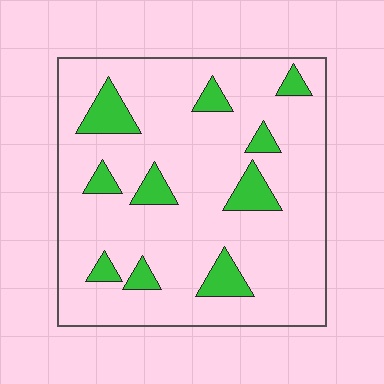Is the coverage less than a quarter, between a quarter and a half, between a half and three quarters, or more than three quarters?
Less than a quarter.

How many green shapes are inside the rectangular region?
10.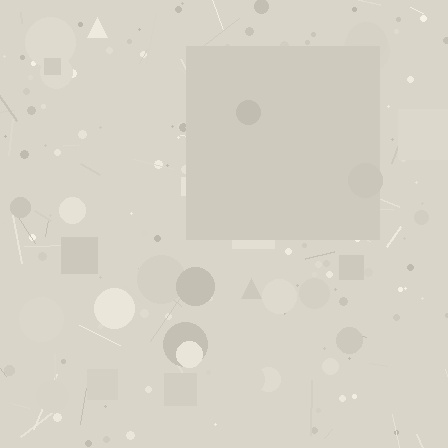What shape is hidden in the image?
A square is hidden in the image.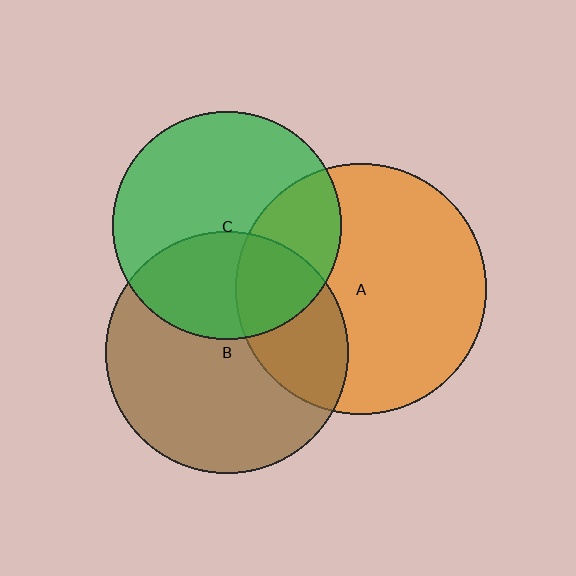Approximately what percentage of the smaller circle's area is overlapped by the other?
Approximately 30%.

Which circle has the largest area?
Circle A (orange).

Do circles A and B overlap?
Yes.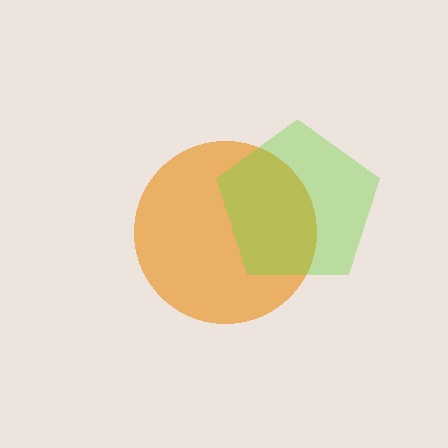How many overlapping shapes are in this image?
There are 2 overlapping shapes in the image.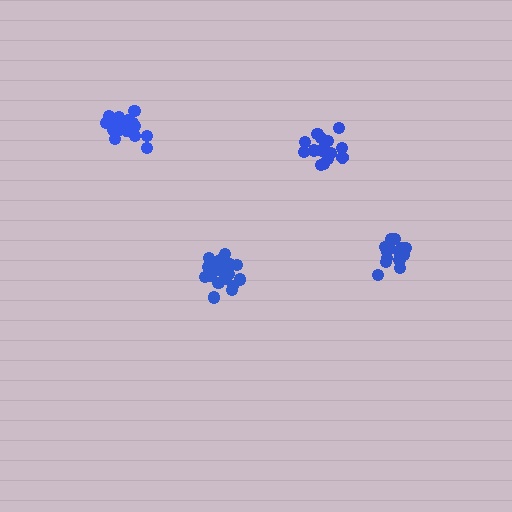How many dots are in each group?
Group 1: 19 dots, Group 2: 16 dots, Group 3: 16 dots, Group 4: 19 dots (70 total).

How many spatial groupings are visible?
There are 4 spatial groupings.